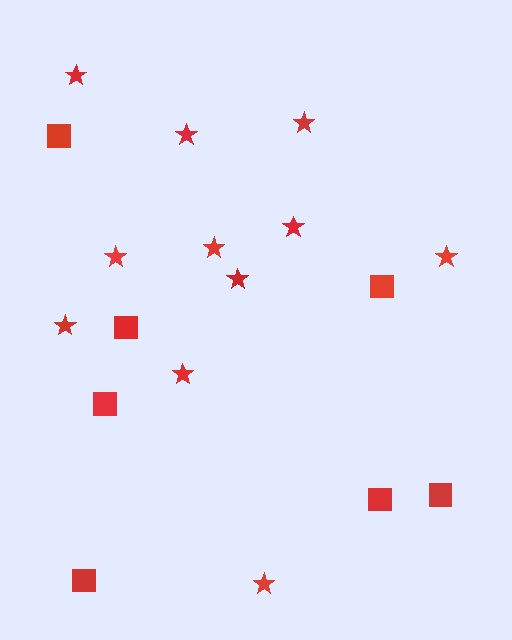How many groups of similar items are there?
There are 2 groups: one group of stars (11) and one group of squares (7).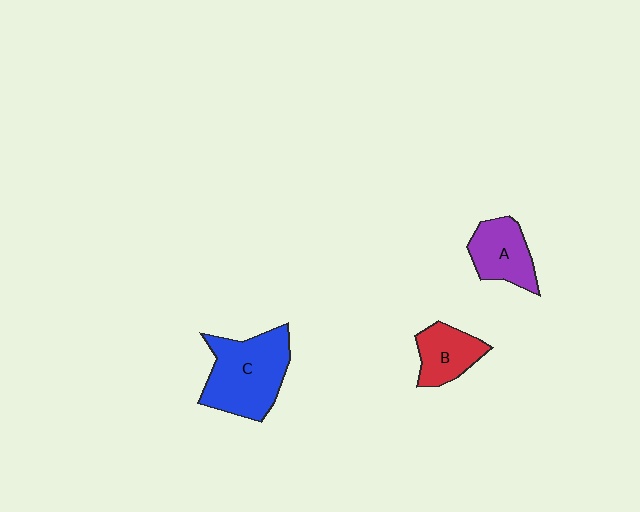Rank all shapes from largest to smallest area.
From largest to smallest: C (blue), A (purple), B (red).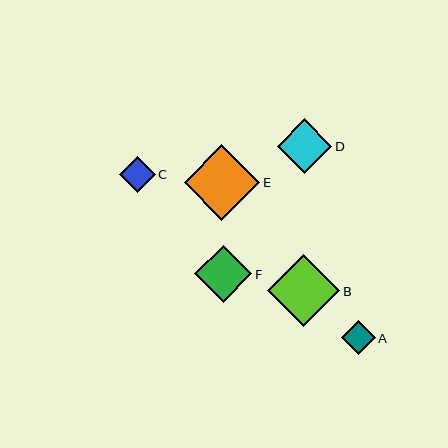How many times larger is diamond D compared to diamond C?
Diamond D is approximately 1.5 times the size of diamond C.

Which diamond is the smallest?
Diamond A is the smallest with a size of approximately 34 pixels.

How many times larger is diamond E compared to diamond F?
Diamond E is approximately 1.3 times the size of diamond F.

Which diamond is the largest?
Diamond E is the largest with a size of approximately 76 pixels.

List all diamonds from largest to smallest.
From largest to smallest: E, B, F, D, C, A.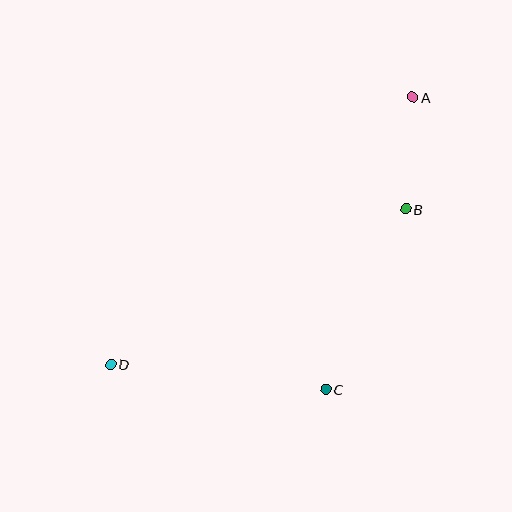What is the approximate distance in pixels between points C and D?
The distance between C and D is approximately 216 pixels.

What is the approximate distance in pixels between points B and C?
The distance between B and C is approximately 197 pixels.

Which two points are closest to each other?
Points A and B are closest to each other.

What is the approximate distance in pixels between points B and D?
The distance between B and D is approximately 333 pixels.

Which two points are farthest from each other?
Points A and D are farthest from each other.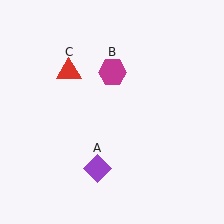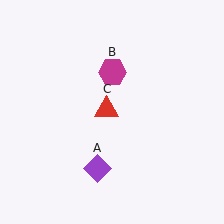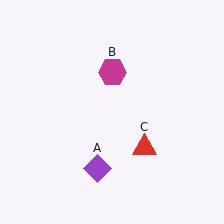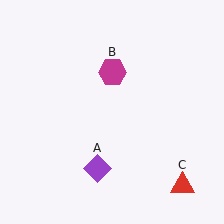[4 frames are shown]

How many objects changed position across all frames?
1 object changed position: red triangle (object C).